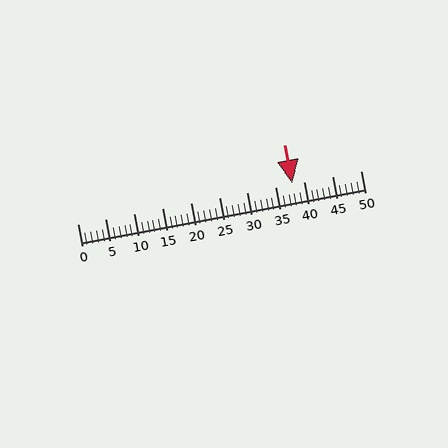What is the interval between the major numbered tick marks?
The major tick marks are spaced 5 units apart.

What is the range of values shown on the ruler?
The ruler shows values from 0 to 50.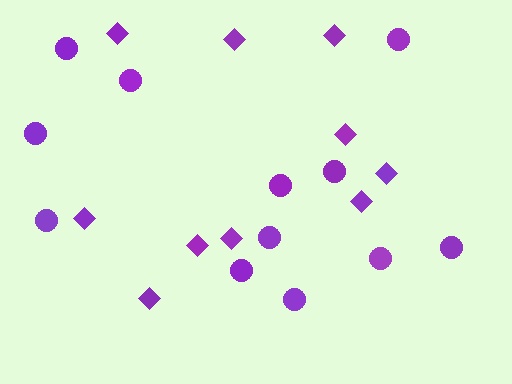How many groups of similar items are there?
There are 2 groups: one group of circles (12) and one group of diamonds (10).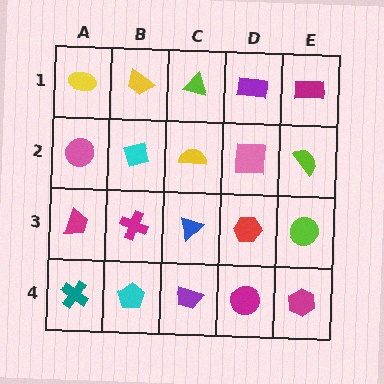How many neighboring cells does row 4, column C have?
3.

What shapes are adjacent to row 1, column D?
A pink square (row 2, column D), a lime triangle (row 1, column C), a magenta rectangle (row 1, column E).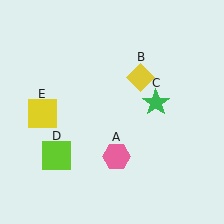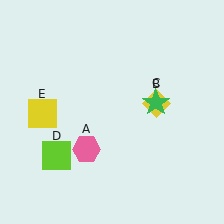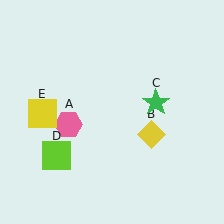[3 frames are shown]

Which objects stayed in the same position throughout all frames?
Green star (object C) and lime square (object D) and yellow square (object E) remained stationary.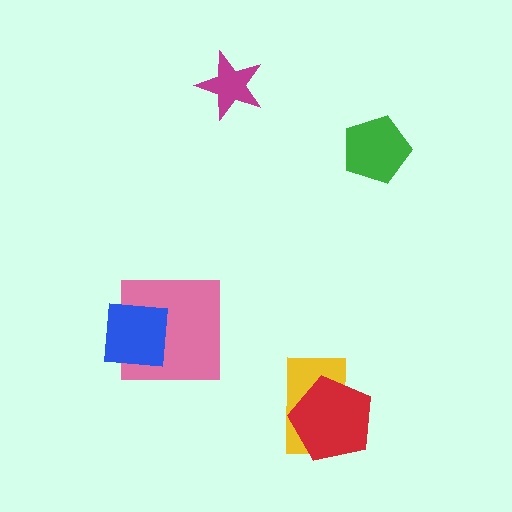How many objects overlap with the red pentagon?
1 object overlaps with the red pentagon.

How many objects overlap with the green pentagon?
0 objects overlap with the green pentagon.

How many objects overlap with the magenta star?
0 objects overlap with the magenta star.